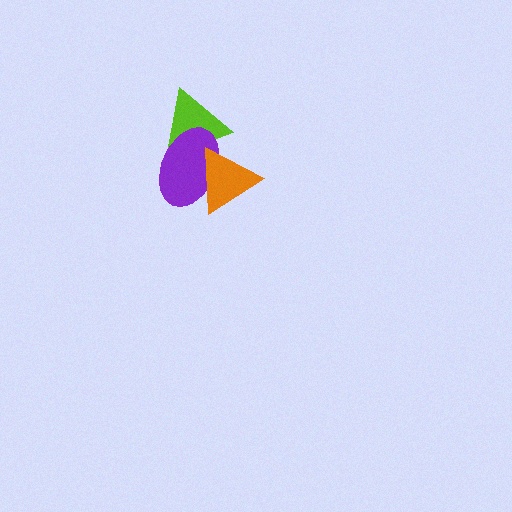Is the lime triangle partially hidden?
Yes, it is partially covered by another shape.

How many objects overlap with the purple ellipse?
2 objects overlap with the purple ellipse.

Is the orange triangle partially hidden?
No, no other shape covers it.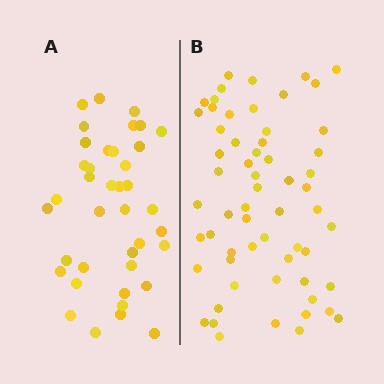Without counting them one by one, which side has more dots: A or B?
Region B (the right region) has more dots.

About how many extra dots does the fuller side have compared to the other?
Region B has approximately 20 more dots than region A.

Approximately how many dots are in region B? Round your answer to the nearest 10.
About 60 dots.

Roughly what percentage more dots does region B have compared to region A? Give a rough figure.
About 55% more.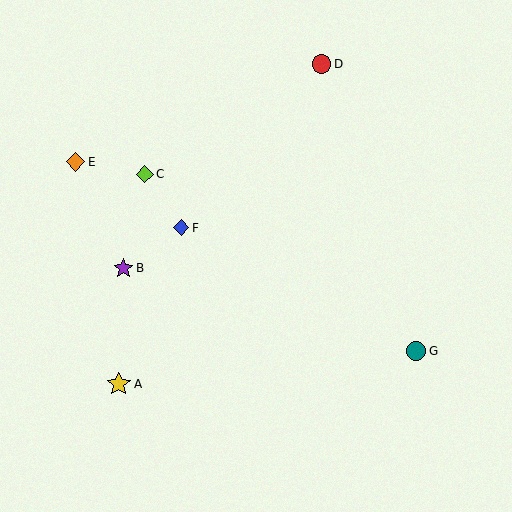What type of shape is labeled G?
Shape G is a teal circle.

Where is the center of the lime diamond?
The center of the lime diamond is at (145, 174).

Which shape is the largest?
The yellow star (labeled A) is the largest.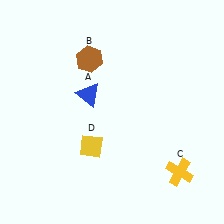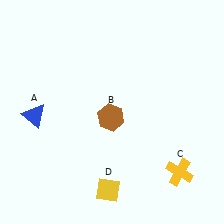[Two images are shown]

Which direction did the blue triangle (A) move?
The blue triangle (A) moved left.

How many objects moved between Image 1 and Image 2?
3 objects moved between the two images.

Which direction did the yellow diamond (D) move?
The yellow diamond (D) moved down.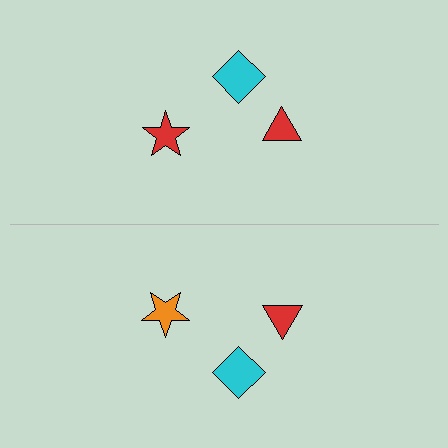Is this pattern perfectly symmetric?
No, the pattern is not perfectly symmetric. The orange star on the bottom side breaks the symmetry — its mirror counterpart is red.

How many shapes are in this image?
There are 6 shapes in this image.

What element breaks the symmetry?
The orange star on the bottom side breaks the symmetry — its mirror counterpart is red.